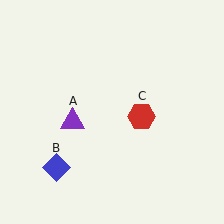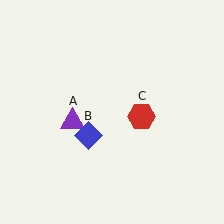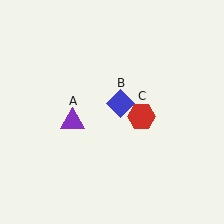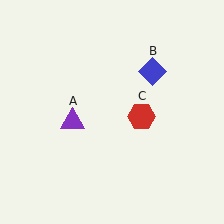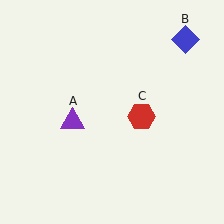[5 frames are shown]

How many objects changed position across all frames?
1 object changed position: blue diamond (object B).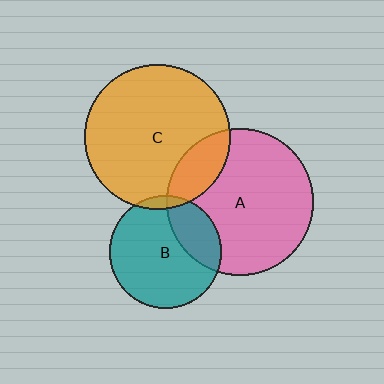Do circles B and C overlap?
Yes.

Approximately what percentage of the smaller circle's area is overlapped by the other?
Approximately 5%.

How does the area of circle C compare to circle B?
Approximately 1.7 times.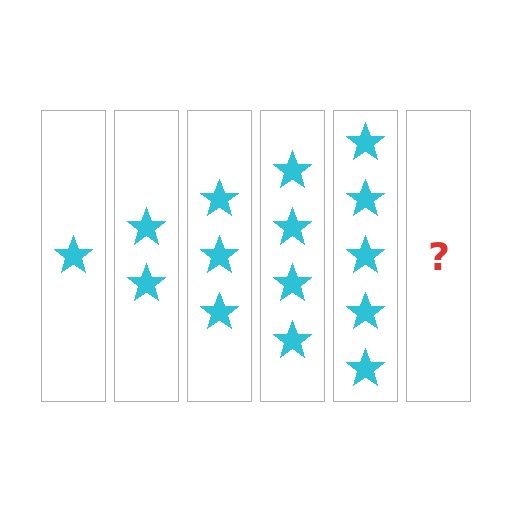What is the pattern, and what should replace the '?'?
The pattern is that each step adds one more star. The '?' should be 6 stars.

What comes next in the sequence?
The next element should be 6 stars.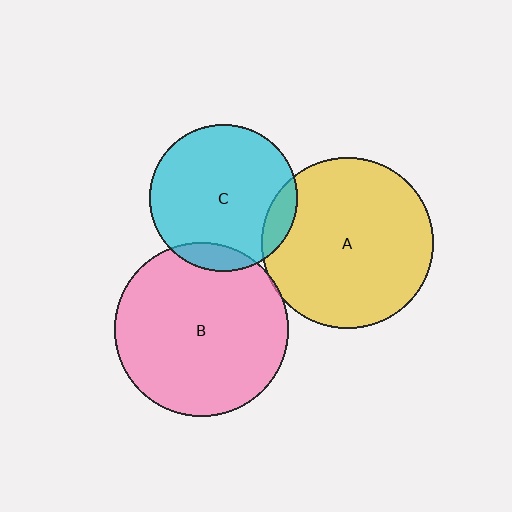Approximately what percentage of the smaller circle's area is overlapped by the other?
Approximately 5%.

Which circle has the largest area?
Circle B (pink).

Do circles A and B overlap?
Yes.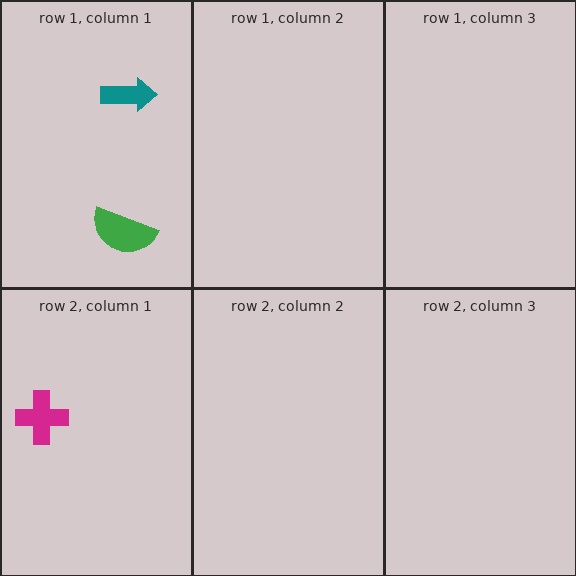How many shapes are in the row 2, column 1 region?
1.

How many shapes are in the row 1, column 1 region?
2.